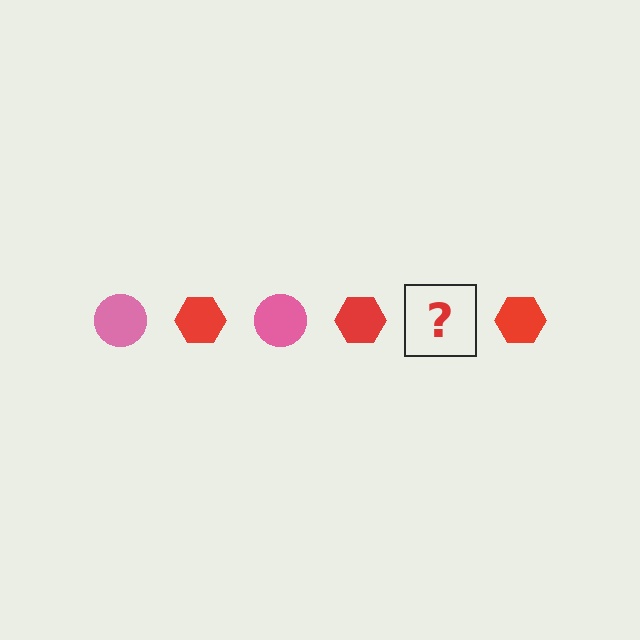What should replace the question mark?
The question mark should be replaced with a pink circle.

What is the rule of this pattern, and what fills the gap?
The rule is that the pattern alternates between pink circle and red hexagon. The gap should be filled with a pink circle.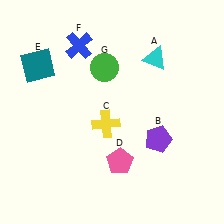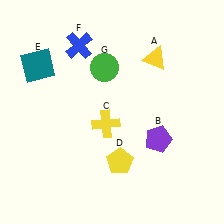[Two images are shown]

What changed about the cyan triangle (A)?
In Image 1, A is cyan. In Image 2, it changed to yellow.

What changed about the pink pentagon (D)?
In Image 1, D is pink. In Image 2, it changed to yellow.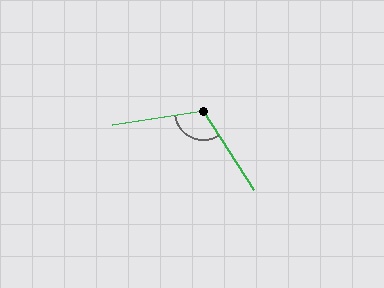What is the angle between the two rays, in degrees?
Approximately 114 degrees.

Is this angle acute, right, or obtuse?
It is obtuse.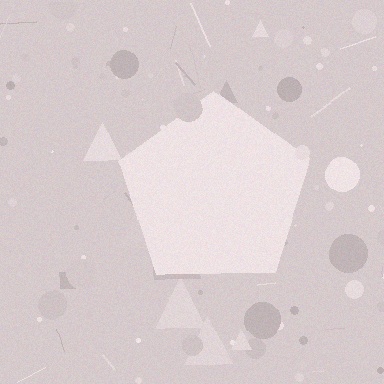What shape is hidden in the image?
A pentagon is hidden in the image.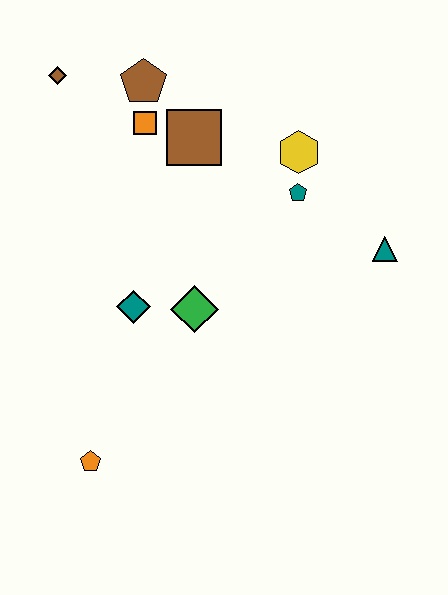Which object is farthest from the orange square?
The orange pentagon is farthest from the orange square.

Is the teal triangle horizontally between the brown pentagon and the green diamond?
No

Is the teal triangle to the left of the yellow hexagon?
No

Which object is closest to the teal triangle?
The teal pentagon is closest to the teal triangle.